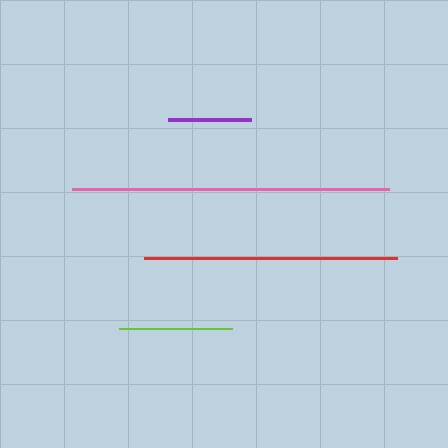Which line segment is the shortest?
The purple line is the shortest at approximately 83 pixels.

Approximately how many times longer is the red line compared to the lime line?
The red line is approximately 2.2 times the length of the lime line.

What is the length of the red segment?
The red segment is approximately 253 pixels long.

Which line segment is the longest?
The pink line is the longest at approximately 317 pixels.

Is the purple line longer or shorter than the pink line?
The pink line is longer than the purple line.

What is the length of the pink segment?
The pink segment is approximately 317 pixels long.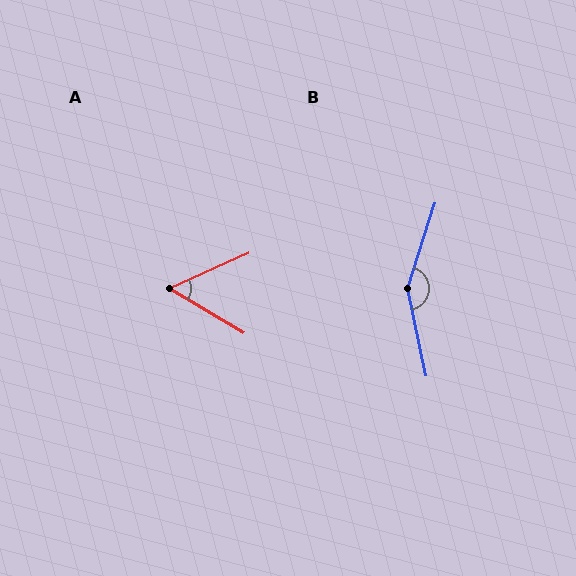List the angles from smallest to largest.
A (55°), B (150°).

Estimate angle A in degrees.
Approximately 55 degrees.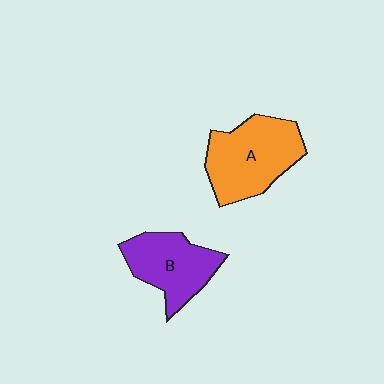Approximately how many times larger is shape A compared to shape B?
Approximately 1.3 times.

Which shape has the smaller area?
Shape B (purple).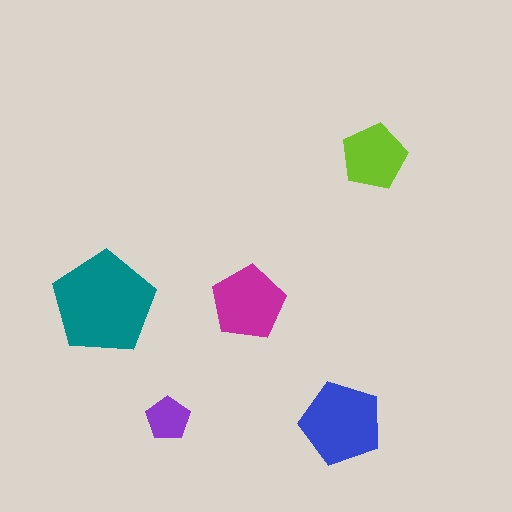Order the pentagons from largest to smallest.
the teal one, the blue one, the magenta one, the lime one, the purple one.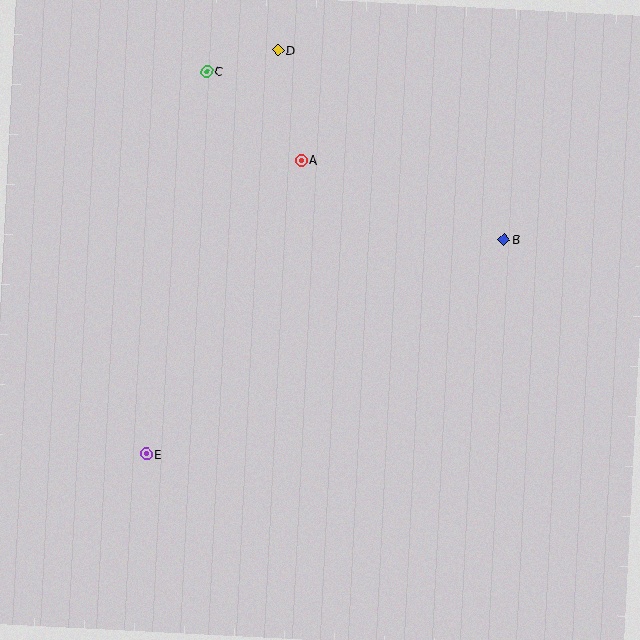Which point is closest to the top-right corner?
Point B is closest to the top-right corner.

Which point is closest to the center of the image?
Point A at (302, 160) is closest to the center.